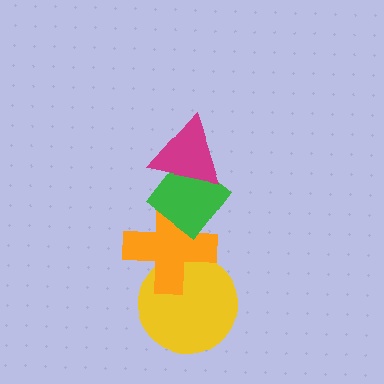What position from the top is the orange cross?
The orange cross is 3rd from the top.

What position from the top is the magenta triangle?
The magenta triangle is 1st from the top.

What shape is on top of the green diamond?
The magenta triangle is on top of the green diamond.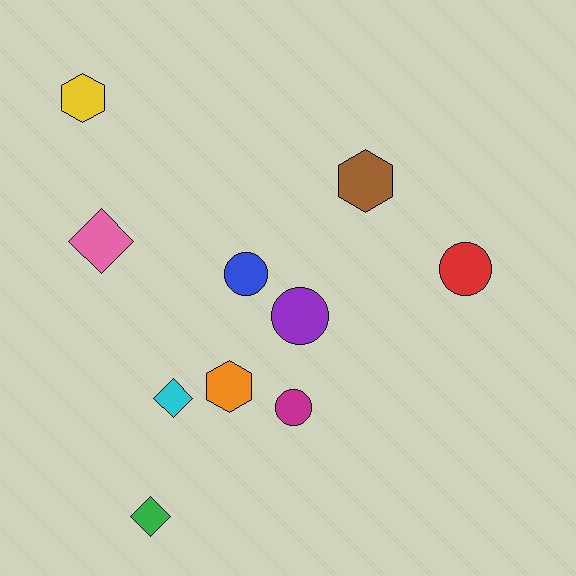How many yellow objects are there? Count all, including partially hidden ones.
There is 1 yellow object.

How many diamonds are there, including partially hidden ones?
There are 3 diamonds.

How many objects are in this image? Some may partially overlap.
There are 10 objects.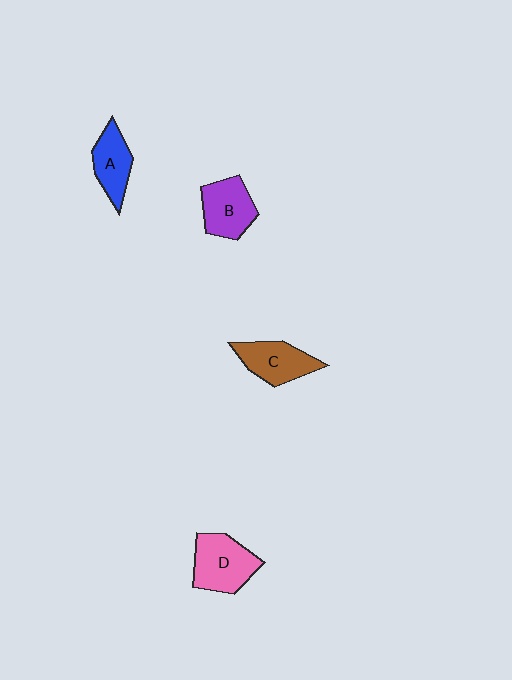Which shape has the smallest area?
Shape A (blue).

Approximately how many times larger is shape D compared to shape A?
Approximately 1.3 times.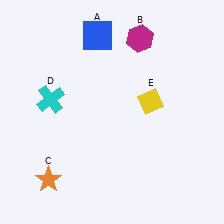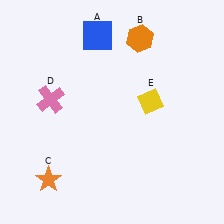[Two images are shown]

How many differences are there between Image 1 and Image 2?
There are 2 differences between the two images.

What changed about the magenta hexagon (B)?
In Image 1, B is magenta. In Image 2, it changed to orange.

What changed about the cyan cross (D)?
In Image 1, D is cyan. In Image 2, it changed to pink.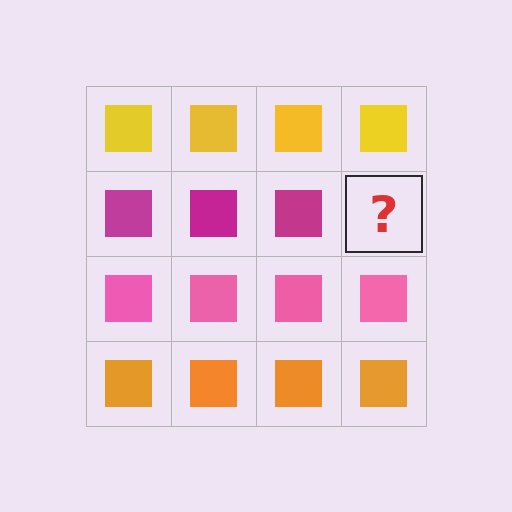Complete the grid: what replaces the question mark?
The question mark should be replaced with a magenta square.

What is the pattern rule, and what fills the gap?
The rule is that each row has a consistent color. The gap should be filled with a magenta square.